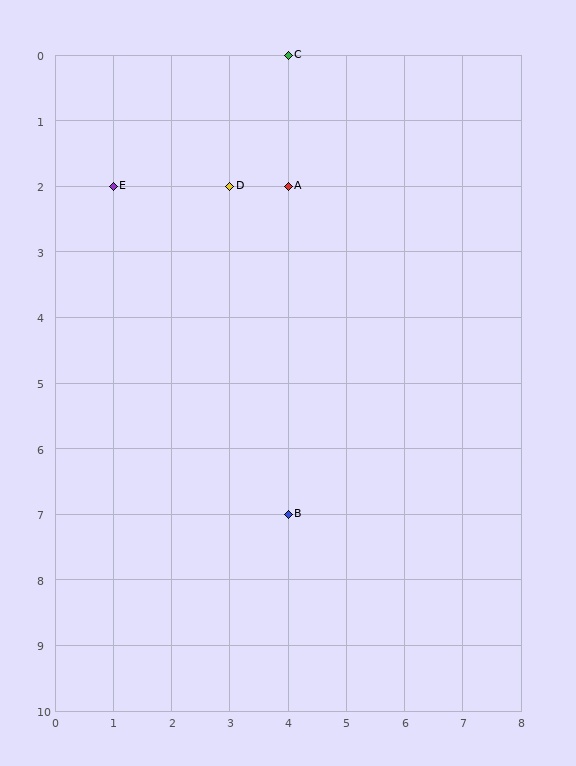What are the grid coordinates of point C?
Point C is at grid coordinates (4, 0).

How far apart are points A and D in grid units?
Points A and D are 1 column apart.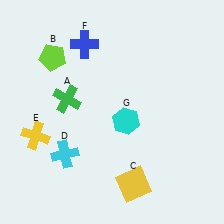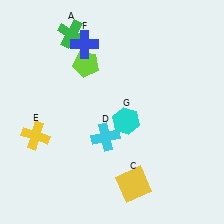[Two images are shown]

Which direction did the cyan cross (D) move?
The cyan cross (D) moved right.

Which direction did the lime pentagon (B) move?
The lime pentagon (B) moved right.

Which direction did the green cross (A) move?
The green cross (A) moved up.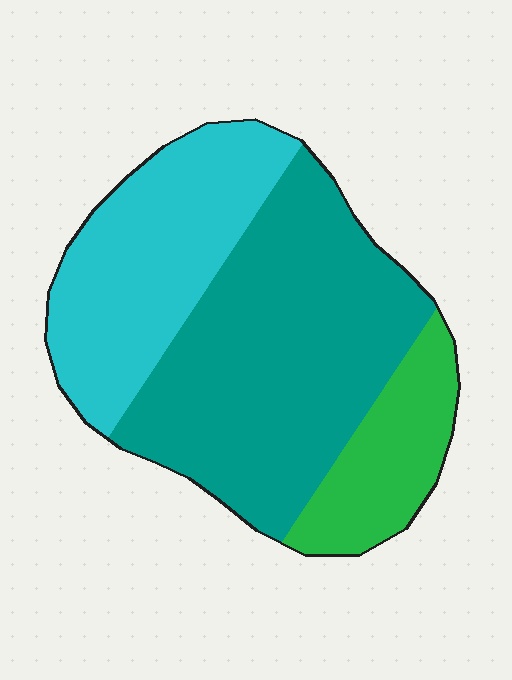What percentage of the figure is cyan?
Cyan takes up about one third (1/3) of the figure.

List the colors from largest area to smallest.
From largest to smallest: teal, cyan, green.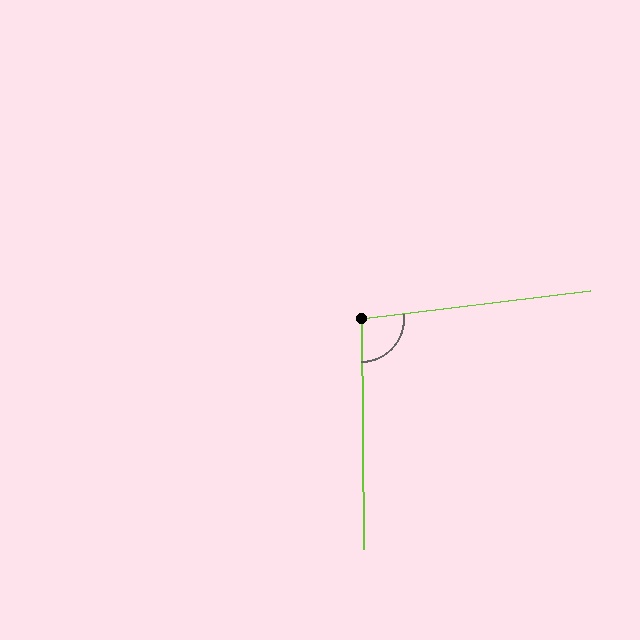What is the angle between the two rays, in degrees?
Approximately 97 degrees.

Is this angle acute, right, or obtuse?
It is obtuse.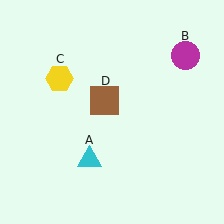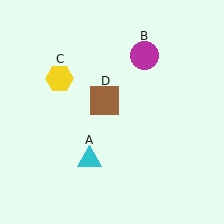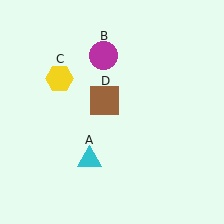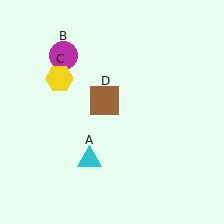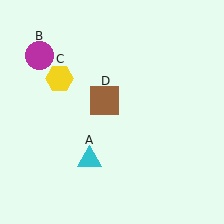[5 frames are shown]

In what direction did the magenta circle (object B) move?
The magenta circle (object B) moved left.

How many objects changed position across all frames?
1 object changed position: magenta circle (object B).